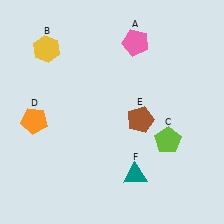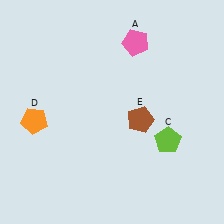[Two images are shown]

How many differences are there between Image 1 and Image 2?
There are 2 differences between the two images.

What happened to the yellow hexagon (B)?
The yellow hexagon (B) was removed in Image 2. It was in the top-left area of Image 1.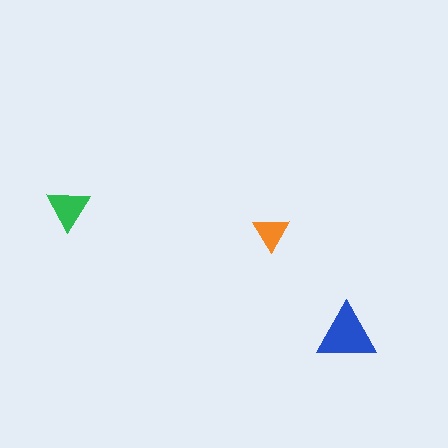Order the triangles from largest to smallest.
the blue one, the green one, the orange one.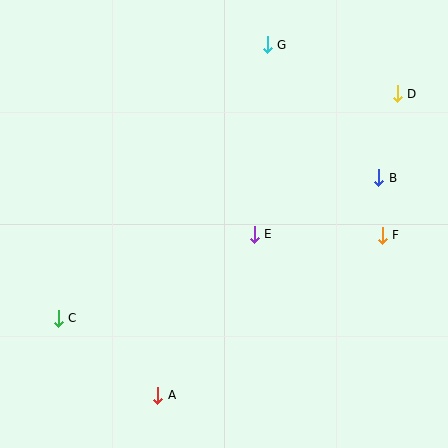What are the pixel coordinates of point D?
Point D is at (397, 94).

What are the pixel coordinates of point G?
Point G is at (267, 45).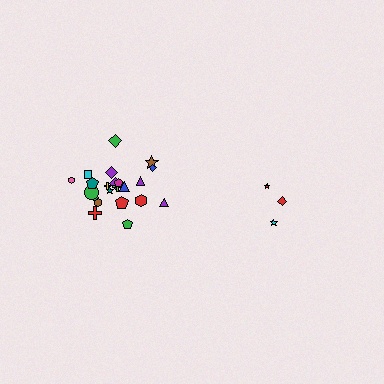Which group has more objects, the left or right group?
The left group.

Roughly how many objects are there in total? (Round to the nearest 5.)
Roughly 25 objects in total.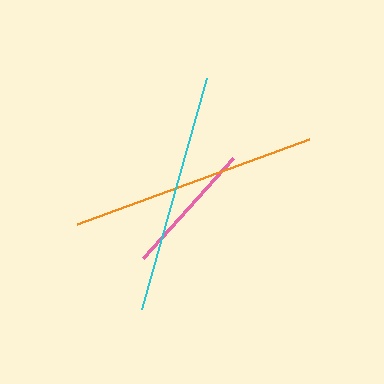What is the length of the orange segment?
The orange segment is approximately 247 pixels long.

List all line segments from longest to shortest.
From longest to shortest: orange, cyan, pink.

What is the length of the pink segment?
The pink segment is approximately 135 pixels long.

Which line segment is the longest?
The orange line is the longest at approximately 247 pixels.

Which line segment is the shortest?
The pink line is the shortest at approximately 135 pixels.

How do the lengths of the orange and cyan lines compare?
The orange and cyan lines are approximately the same length.